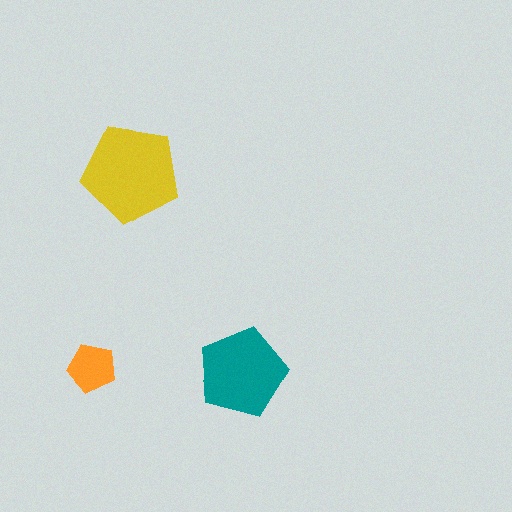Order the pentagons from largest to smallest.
the yellow one, the teal one, the orange one.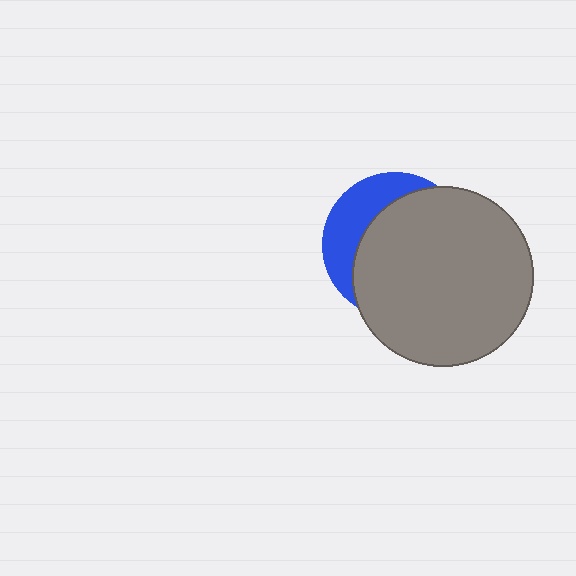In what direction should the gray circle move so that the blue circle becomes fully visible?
The gray circle should move right. That is the shortest direction to clear the overlap and leave the blue circle fully visible.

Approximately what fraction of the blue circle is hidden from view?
Roughly 69% of the blue circle is hidden behind the gray circle.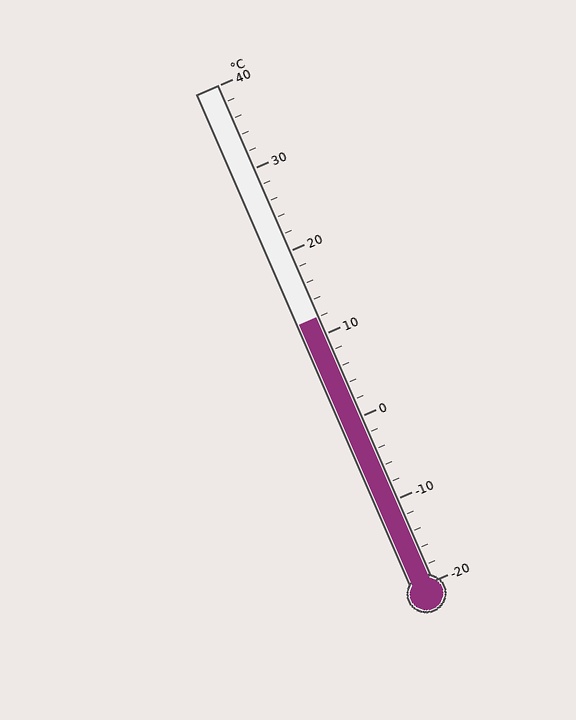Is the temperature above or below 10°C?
The temperature is above 10°C.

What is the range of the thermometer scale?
The thermometer scale ranges from -20°C to 40°C.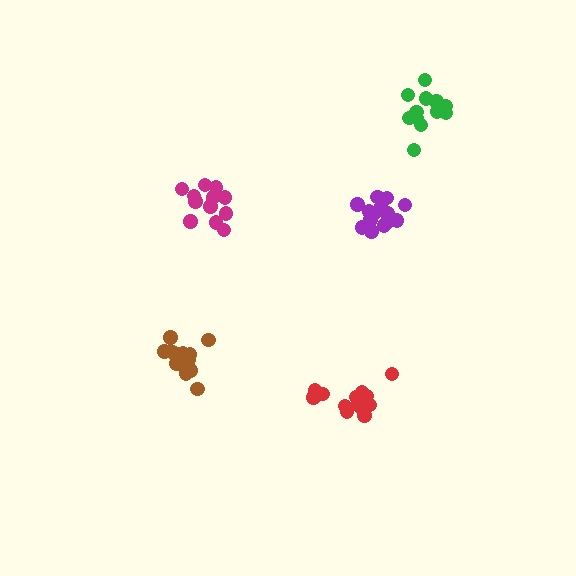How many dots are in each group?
Group 1: 14 dots, Group 2: 14 dots, Group 3: 15 dots, Group 4: 12 dots, Group 5: 12 dots (67 total).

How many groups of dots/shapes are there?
There are 5 groups.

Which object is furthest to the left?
The brown cluster is leftmost.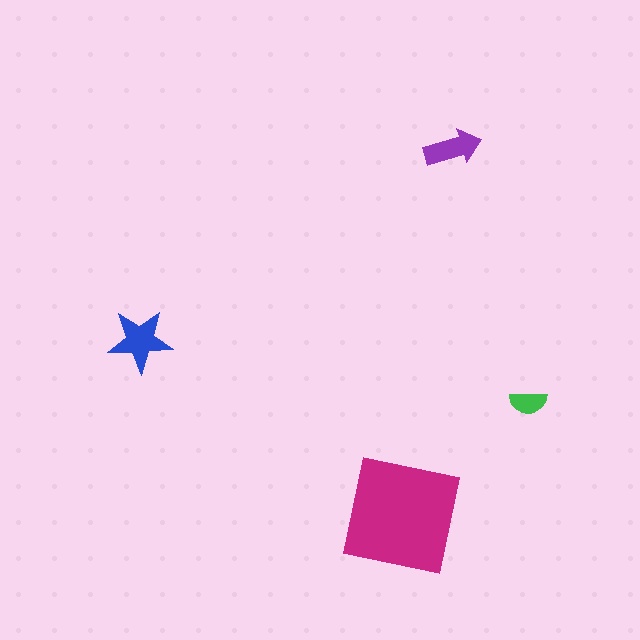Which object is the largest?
The magenta square.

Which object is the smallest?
The green semicircle.